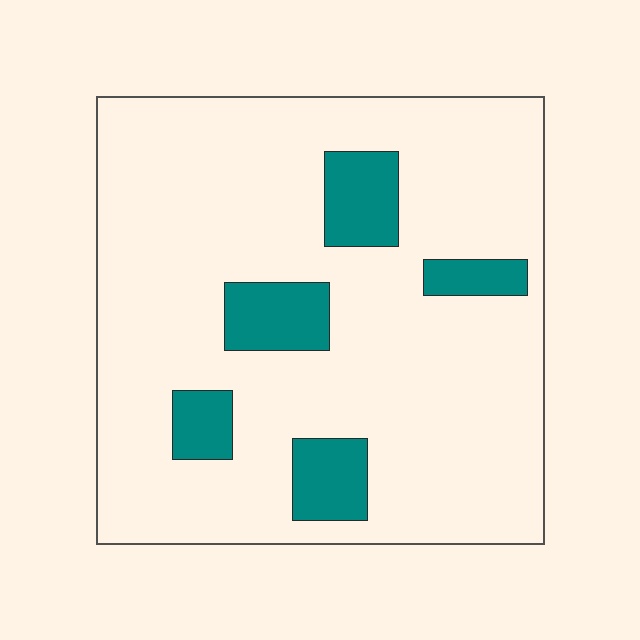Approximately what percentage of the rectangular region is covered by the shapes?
Approximately 15%.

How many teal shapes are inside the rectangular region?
5.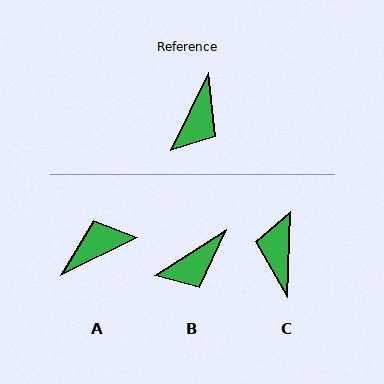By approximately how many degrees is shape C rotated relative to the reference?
Approximately 157 degrees clockwise.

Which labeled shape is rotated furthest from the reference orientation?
C, about 157 degrees away.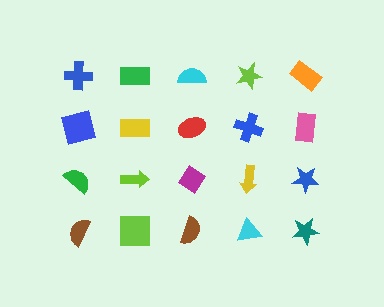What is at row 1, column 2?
A green rectangle.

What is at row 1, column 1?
A blue cross.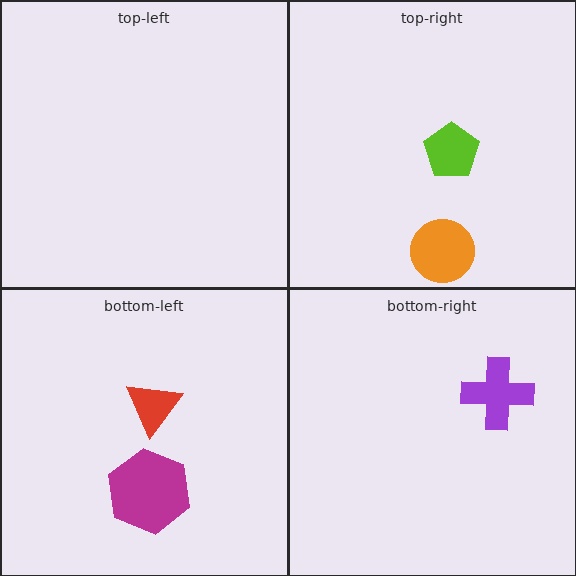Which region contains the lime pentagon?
The top-right region.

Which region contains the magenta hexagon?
The bottom-left region.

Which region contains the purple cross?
The bottom-right region.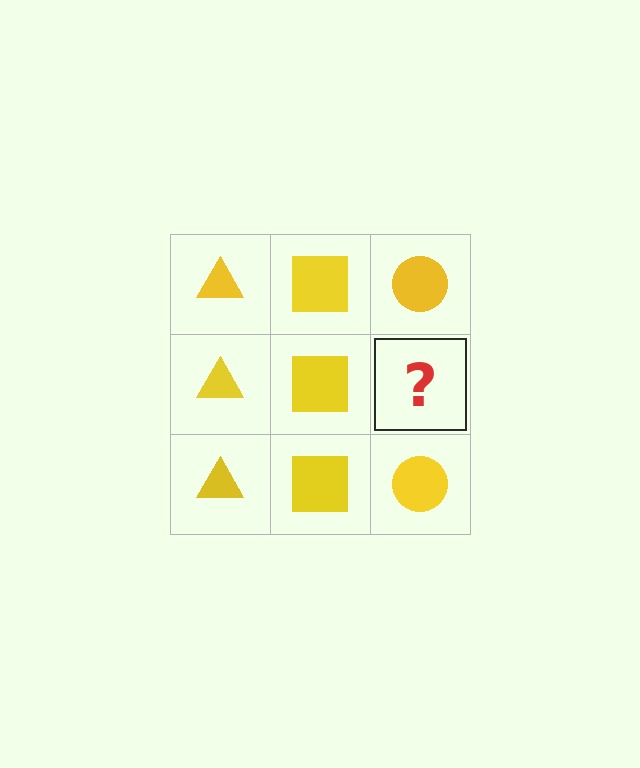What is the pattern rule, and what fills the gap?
The rule is that each column has a consistent shape. The gap should be filled with a yellow circle.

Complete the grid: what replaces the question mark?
The question mark should be replaced with a yellow circle.